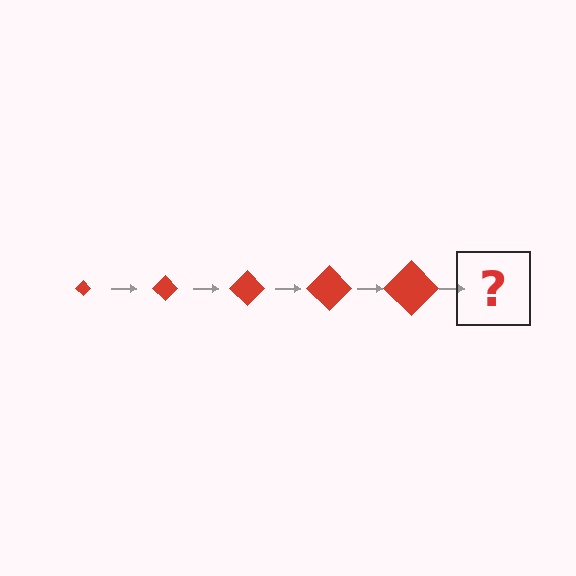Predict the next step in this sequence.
The next step is a red diamond, larger than the previous one.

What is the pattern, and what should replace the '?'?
The pattern is that the diamond gets progressively larger each step. The '?' should be a red diamond, larger than the previous one.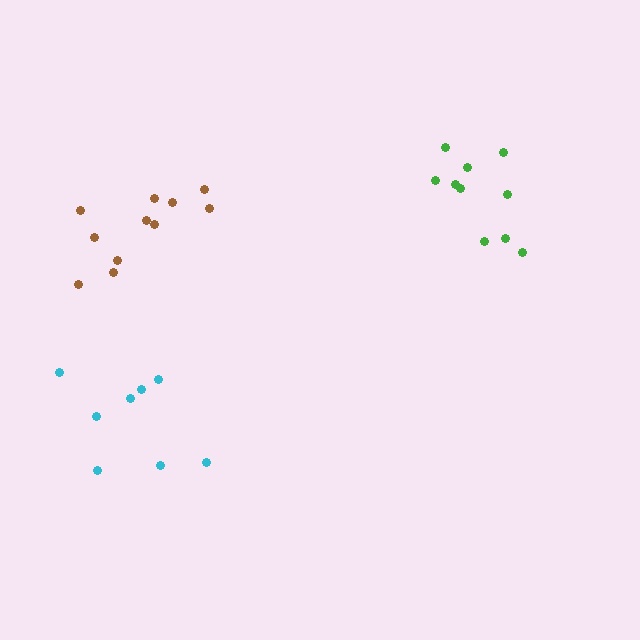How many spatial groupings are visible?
There are 3 spatial groupings.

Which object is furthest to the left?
The cyan cluster is leftmost.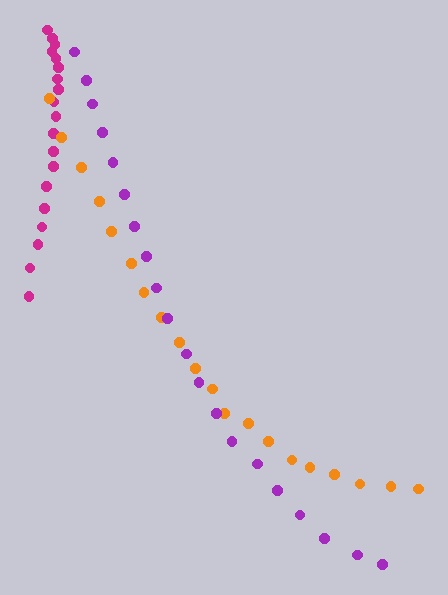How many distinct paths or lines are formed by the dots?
There are 3 distinct paths.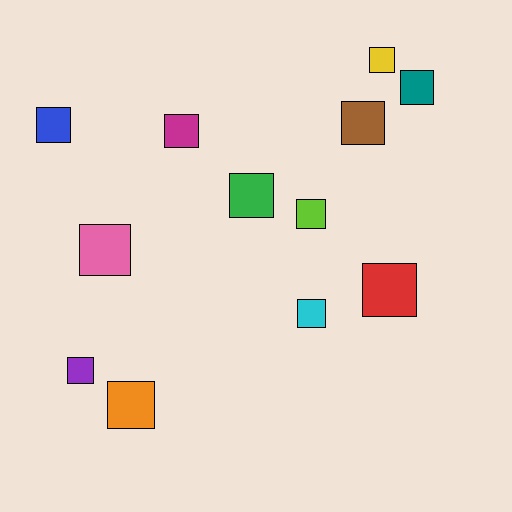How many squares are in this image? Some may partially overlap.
There are 12 squares.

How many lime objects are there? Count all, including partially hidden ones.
There is 1 lime object.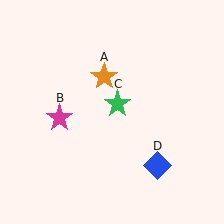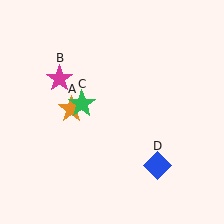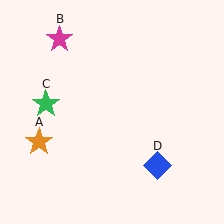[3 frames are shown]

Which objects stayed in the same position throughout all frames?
Blue diamond (object D) remained stationary.